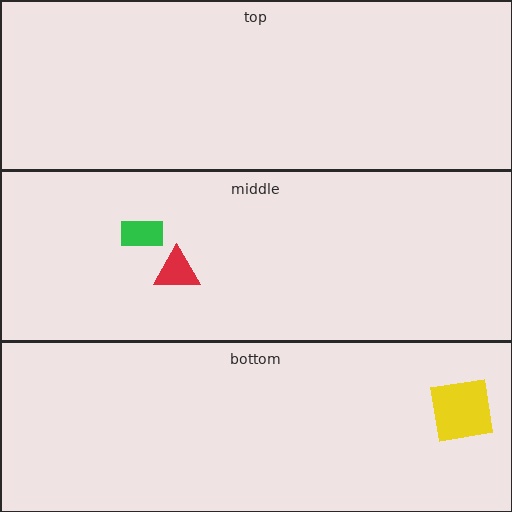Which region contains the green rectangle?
The middle region.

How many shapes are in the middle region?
2.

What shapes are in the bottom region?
The yellow square.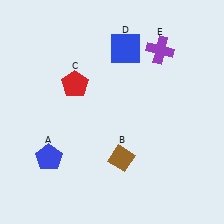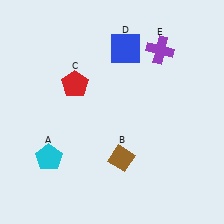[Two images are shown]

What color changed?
The pentagon (A) changed from blue in Image 1 to cyan in Image 2.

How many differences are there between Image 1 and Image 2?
There is 1 difference between the two images.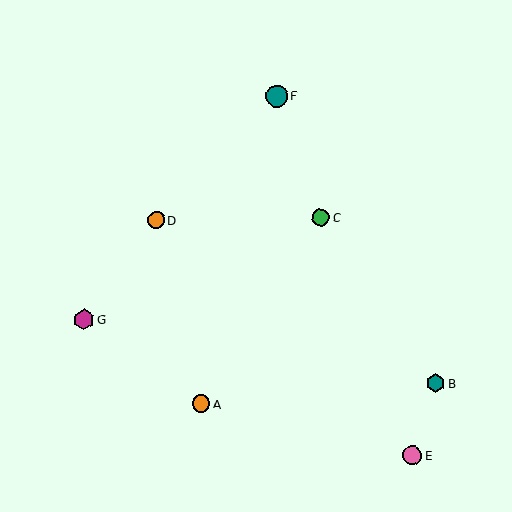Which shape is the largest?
The teal circle (labeled F) is the largest.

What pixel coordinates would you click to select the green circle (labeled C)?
Click at (321, 217) to select the green circle C.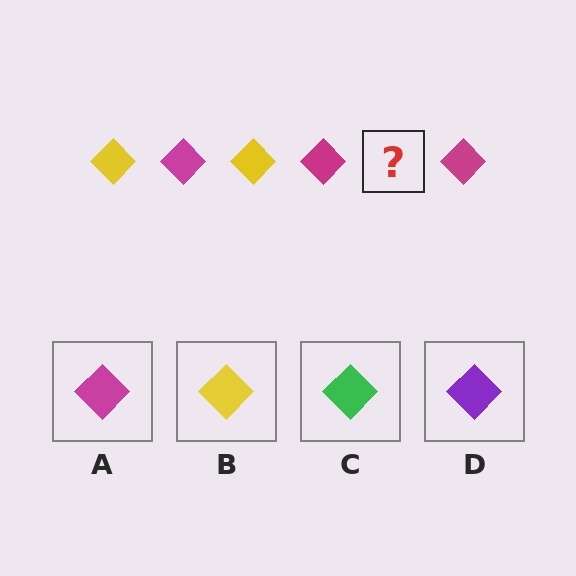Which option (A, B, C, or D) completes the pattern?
B.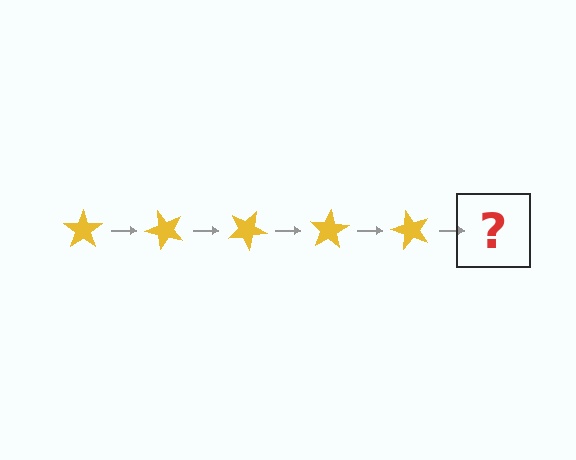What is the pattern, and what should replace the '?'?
The pattern is that the star rotates 50 degrees each step. The '?' should be a yellow star rotated 250 degrees.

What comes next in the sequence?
The next element should be a yellow star rotated 250 degrees.